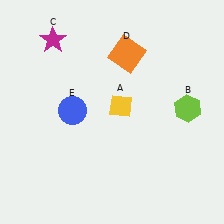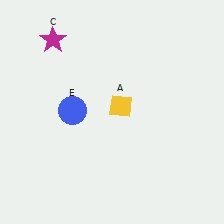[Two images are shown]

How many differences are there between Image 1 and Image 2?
There are 2 differences between the two images.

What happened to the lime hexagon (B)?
The lime hexagon (B) was removed in Image 2. It was in the top-right area of Image 1.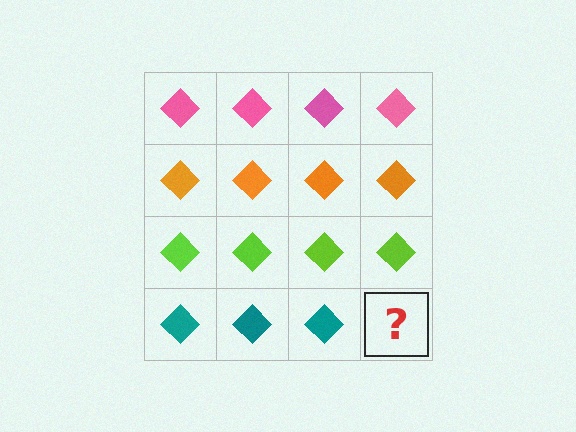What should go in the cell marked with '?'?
The missing cell should contain a teal diamond.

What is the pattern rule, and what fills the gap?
The rule is that each row has a consistent color. The gap should be filled with a teal diamond.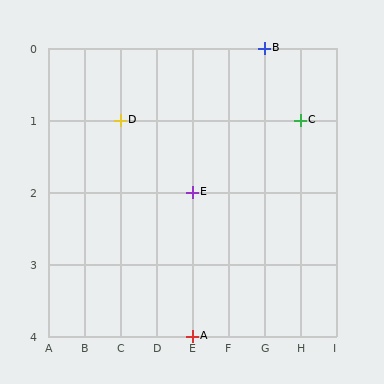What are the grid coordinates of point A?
Point A is at grid coordinates (E, 4).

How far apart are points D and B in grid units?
Points D and B are 4 columns and 1 row apart (about 4.1 grid units diagonally).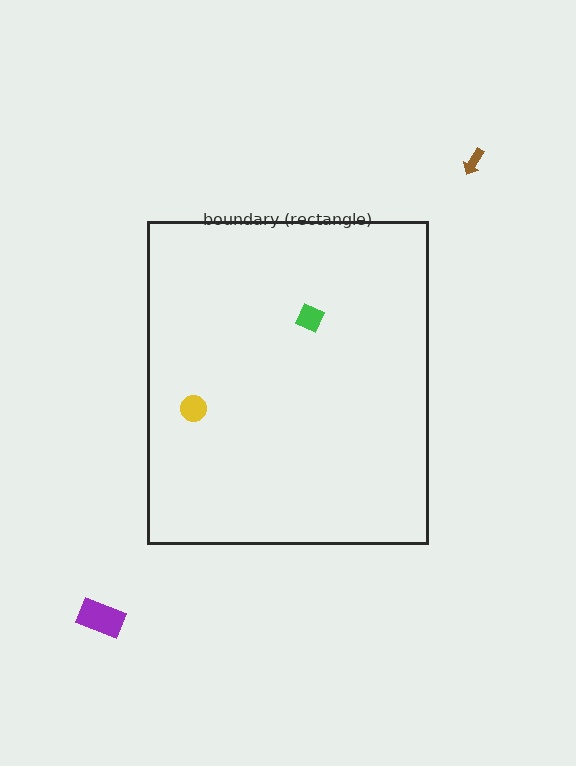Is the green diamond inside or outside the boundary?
Inside.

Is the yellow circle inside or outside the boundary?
Inside.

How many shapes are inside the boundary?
2 inside, 2 outside.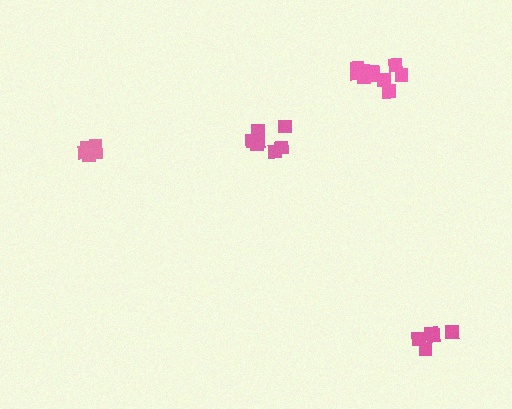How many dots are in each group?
Group 1: 7 dots, Group 2: 5 dots, Group 3: 5 dots, Group 4: 11 dots (28 total).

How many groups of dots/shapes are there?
There are 4 groups.